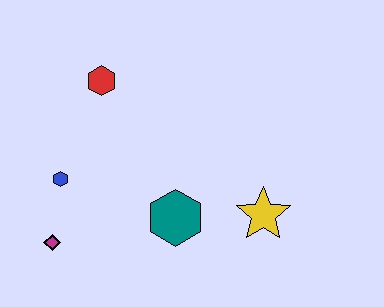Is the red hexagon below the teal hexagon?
No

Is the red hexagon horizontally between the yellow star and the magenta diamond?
Yes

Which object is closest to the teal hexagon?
The yellow star is closest to the teal hexagon.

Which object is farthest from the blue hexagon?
The yellow star is farthest from the blue hexagon.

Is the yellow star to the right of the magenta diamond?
Yes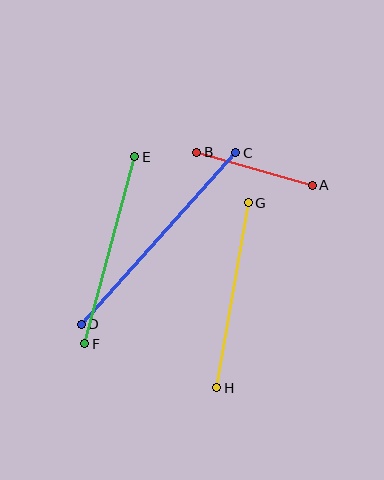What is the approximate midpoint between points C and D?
The midpoint is at approximately (159, 239) pixels.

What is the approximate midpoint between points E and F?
The midpoint is at approximately (110, 250) pixels.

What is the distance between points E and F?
The distance is approximately 194 pixels.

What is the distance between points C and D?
The distance is approximately 231 pixels.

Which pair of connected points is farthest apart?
Points C and D are farthest apart.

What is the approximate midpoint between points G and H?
The midpoint is at approximately (233, 295) pixels.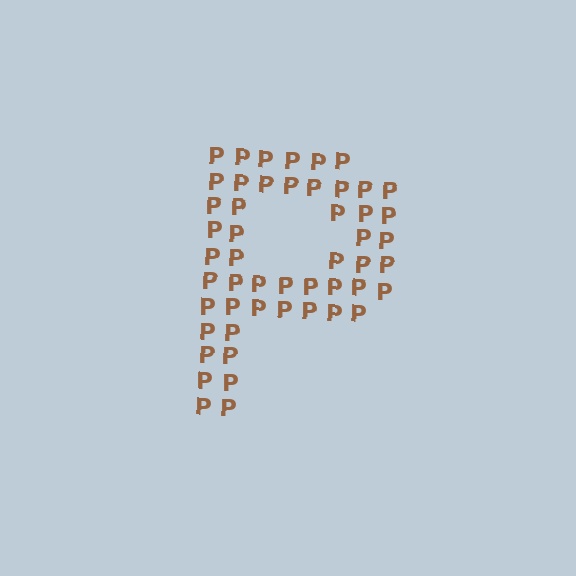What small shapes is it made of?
It is made of small letter P's.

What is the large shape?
The large shape is the letter P.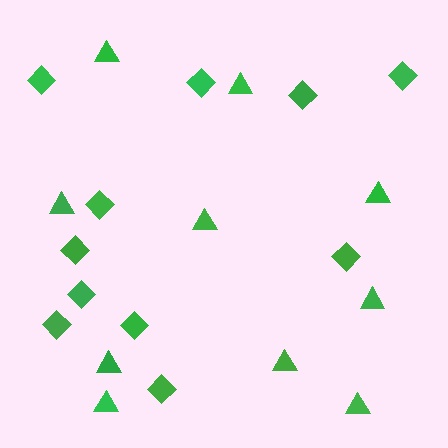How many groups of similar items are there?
There are 2 groups: one group of diamonds (11) and one group of triangles (10).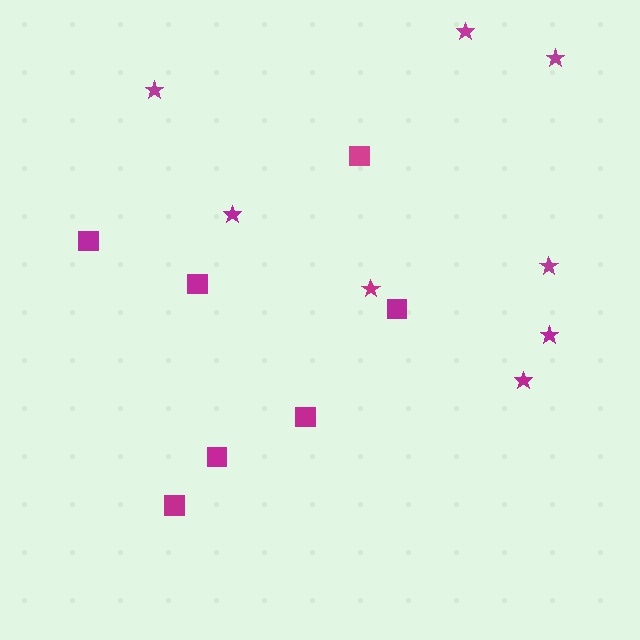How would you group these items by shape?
There are 2 groups: one group of squares (7) and one group of stars (8).